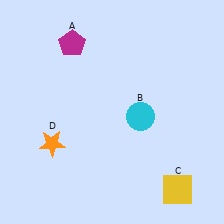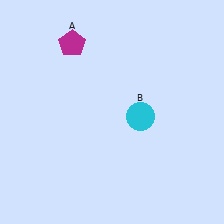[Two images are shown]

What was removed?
The yellow square (C), the orange star (D) were removed in Image 2.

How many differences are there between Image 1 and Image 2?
There are 2 differences between the two images.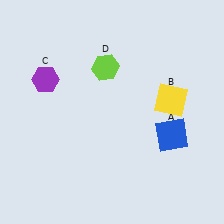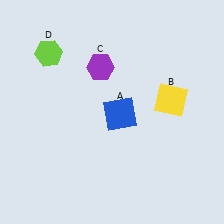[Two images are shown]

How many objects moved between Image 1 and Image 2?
3 objects moved between the two images.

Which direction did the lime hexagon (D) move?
The lime hexagon (D) moved left.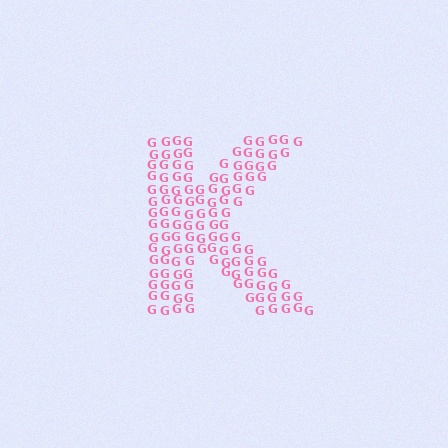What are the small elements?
The small elements are letter G's.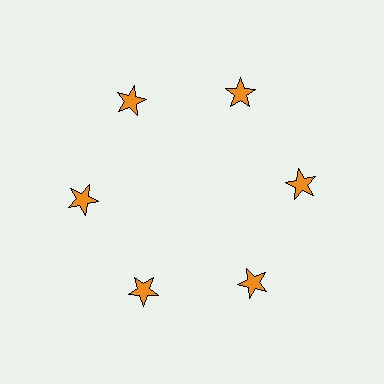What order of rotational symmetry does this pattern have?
This pattern has 6-fold rotational symmetry.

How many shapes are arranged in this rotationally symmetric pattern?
There are 6 shapes, arranged in 6 groups of 1.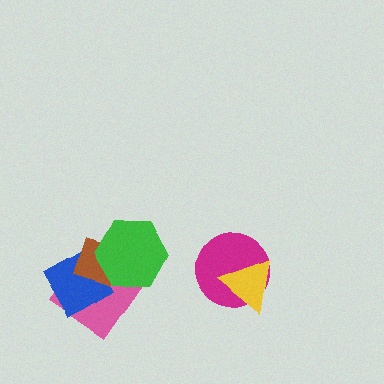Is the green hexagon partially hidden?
No, no other shape covers it.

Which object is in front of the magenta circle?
The yellow triangle is in front of the magenta circle.